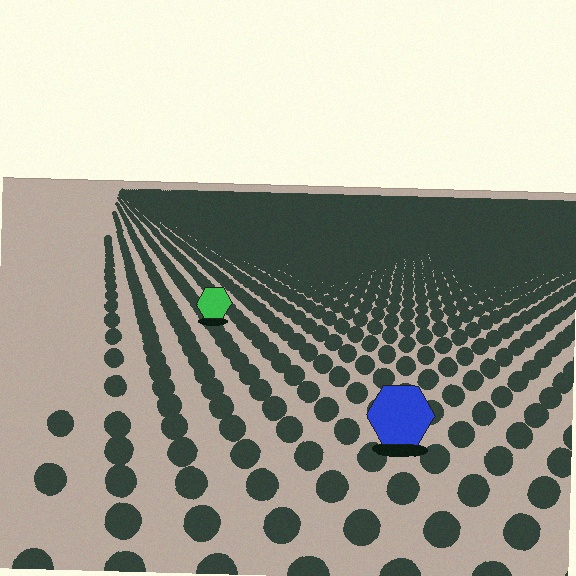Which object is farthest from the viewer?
The green hexagon is farthest from the viewer. It appears smaller and the ground texture around it is denser.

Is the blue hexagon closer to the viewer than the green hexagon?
Yes. The blue hexagon is closer — you can tell from the texture gradient: the ground texture is coarser near it.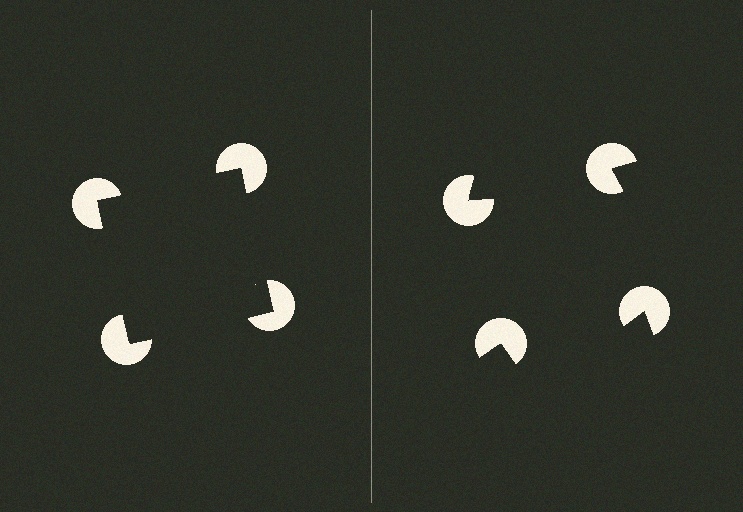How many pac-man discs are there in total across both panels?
8 — 4 on each side.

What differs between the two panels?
The pac-man discs are positioned identically on both sides; only the wedge orientations differ. On the left they align to a square; on the right they are misaligned.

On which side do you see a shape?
An illusory square appears on the left side. On the right side the wedge cuts are rotated, so no coherent shape forms.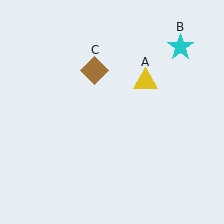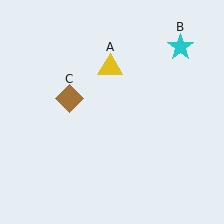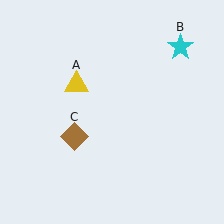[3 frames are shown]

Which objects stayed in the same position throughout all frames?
Cyan star (object B) remained stationary.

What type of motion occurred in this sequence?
The yellow triangle (object A), brown diamond (object C) rotated counterclockwise around the center of the scene.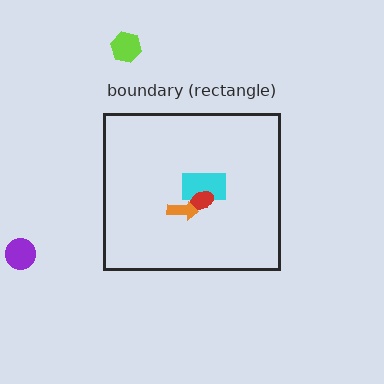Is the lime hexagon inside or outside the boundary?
Outside.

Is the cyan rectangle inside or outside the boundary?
Inside.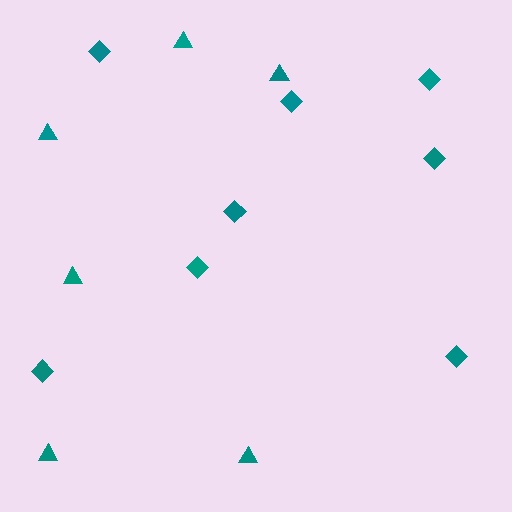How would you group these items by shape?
There are 2 groups: one group of triangles (6) and one group of diamonds (8).